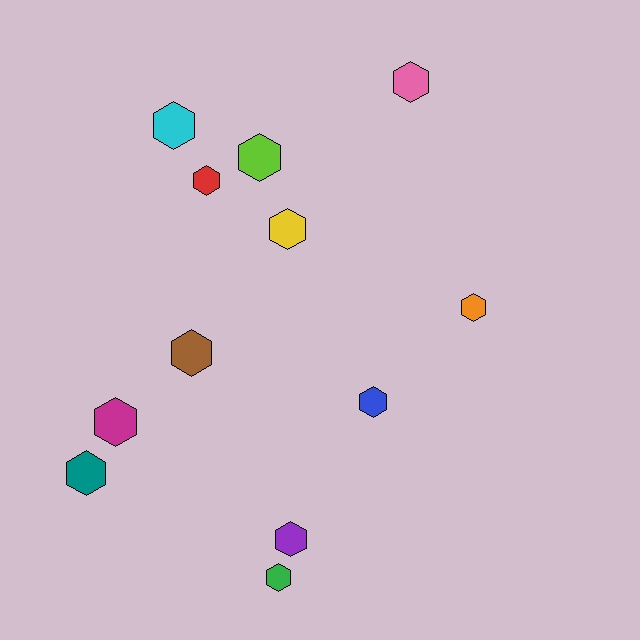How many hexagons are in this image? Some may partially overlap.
There are 12 hexagons.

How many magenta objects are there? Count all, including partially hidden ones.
There is 1 magenta object.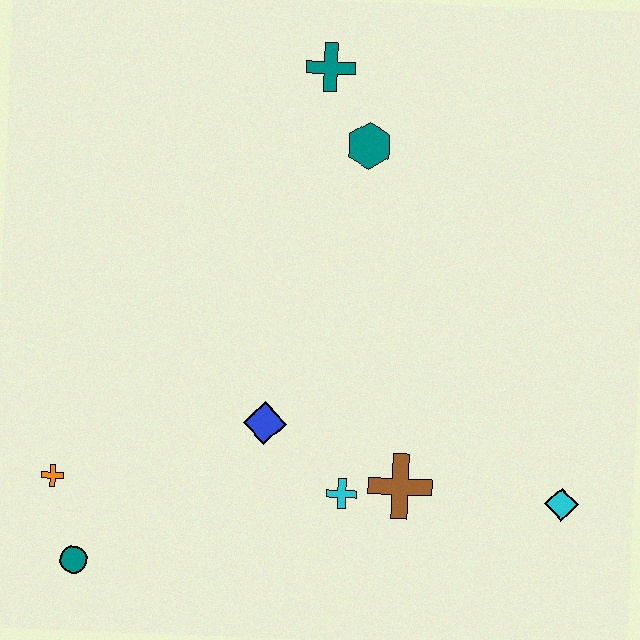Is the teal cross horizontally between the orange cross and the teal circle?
No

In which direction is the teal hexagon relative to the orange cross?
The teal hexagon is above the orange cross.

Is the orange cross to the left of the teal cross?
Yes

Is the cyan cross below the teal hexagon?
Yes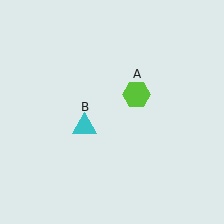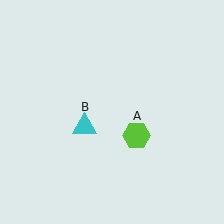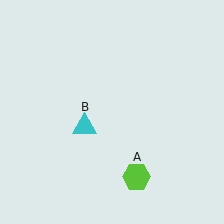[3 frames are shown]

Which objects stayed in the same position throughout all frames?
Cyan triangle (object B) remained stationary.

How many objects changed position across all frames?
1 object changed position: lime hexagon (object A).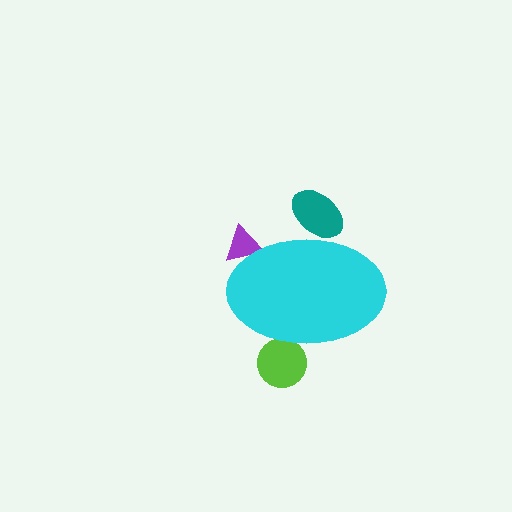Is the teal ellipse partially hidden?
Yes, the teal ellipse is partially hidden behind the cyan ellipse.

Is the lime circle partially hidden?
Yes, the lime circle is partially hidden behind the cyan ellipse.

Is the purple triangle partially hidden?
Yes, the purple triangle is partially hidden behind the cyan ellipse.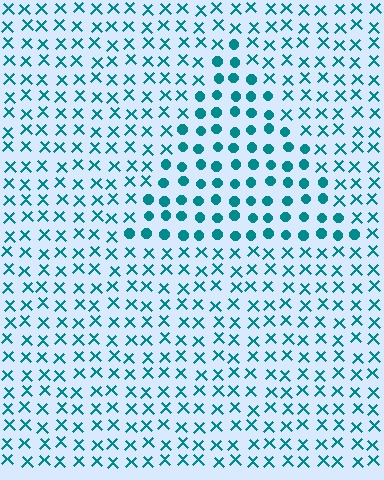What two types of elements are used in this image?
The image uses circles inside the triangle region and X marks outside it.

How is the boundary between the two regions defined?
The boundary is defined by a change in element shape: circles inside vs. X marks outside. All elements share the same color and spacing.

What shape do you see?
I see a triangle.